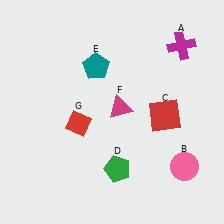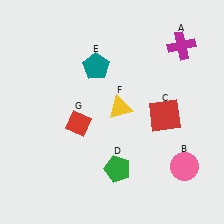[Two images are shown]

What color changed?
The triangle (F) changed from magenta in Image 1 to yellow in Image 2.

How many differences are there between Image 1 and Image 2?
There is 1 difference between the two images.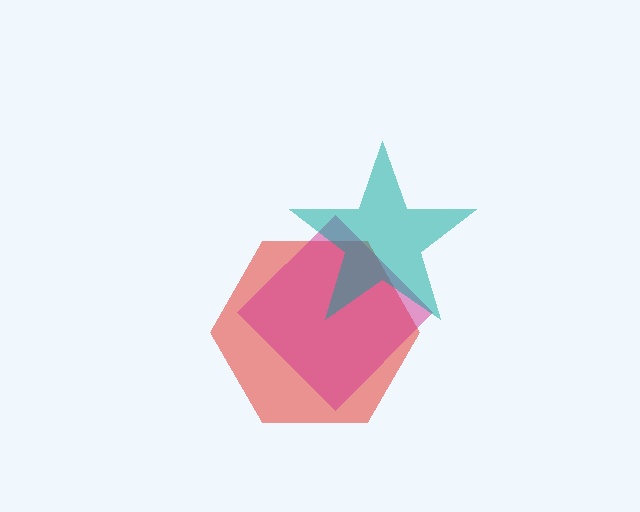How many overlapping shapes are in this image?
There are 3 overlapping shapes in the image.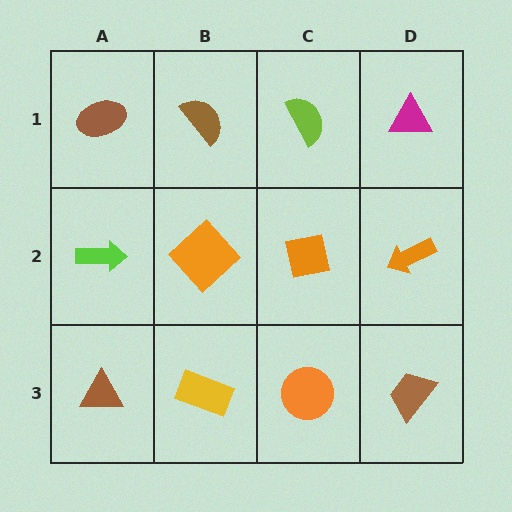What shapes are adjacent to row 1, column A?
A lime arrow (row 2, column A), a brown semicircle (row 1, column B).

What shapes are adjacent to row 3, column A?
A lime arrow (row 2, column A), a yellow rectangle (row 3, column B).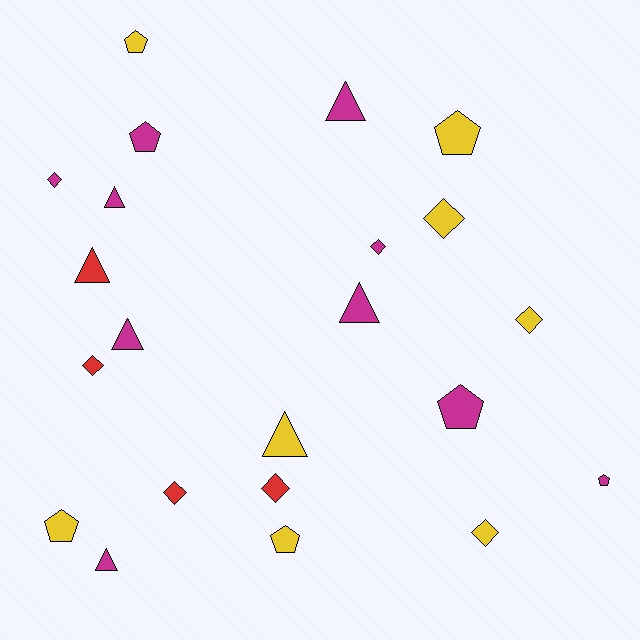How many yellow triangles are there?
There is 1 yellow triangle.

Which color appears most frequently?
Magenta, with 10 objects.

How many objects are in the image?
There are 22 objects.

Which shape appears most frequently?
Diamond, with 8 objects.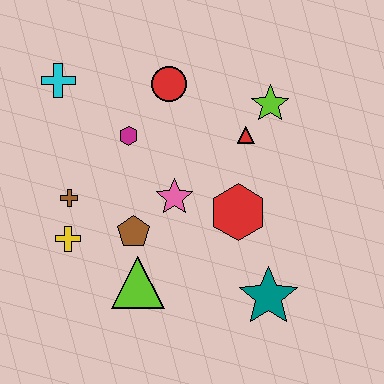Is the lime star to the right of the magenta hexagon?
Yes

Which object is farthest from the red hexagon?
The cyan cross is farthest from the red hexagon.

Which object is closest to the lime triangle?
The brown pentagon is closest to the lime triangle.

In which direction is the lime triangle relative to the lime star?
The lime triangle is below the lime star.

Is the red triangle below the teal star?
No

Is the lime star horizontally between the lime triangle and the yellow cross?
No